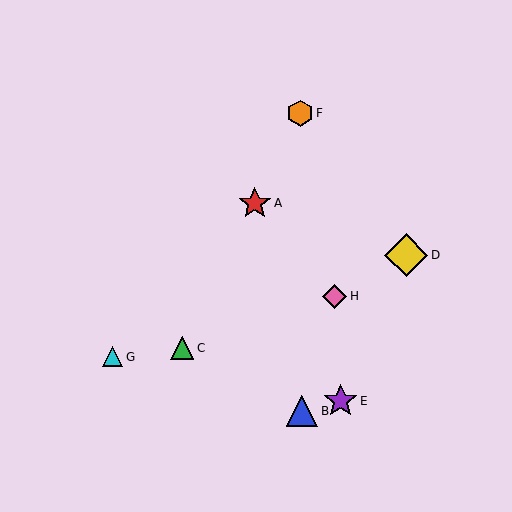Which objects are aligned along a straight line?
Objects A, C, F are aligned along a straight line.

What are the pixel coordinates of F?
Object F is at (300, 113).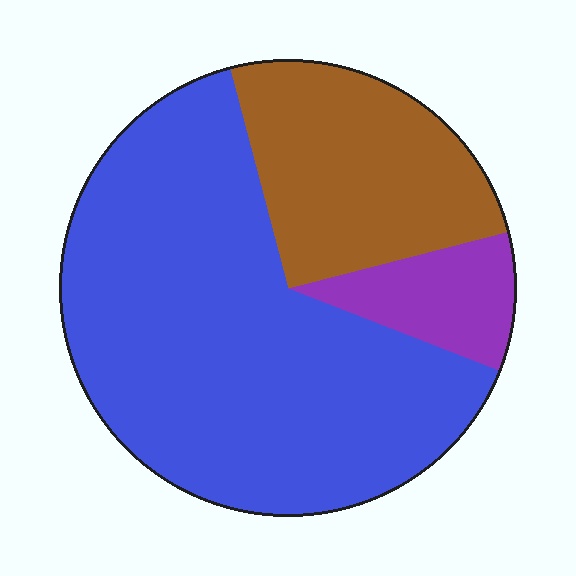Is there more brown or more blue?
Blue.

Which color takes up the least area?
Purple, at roughly 10%.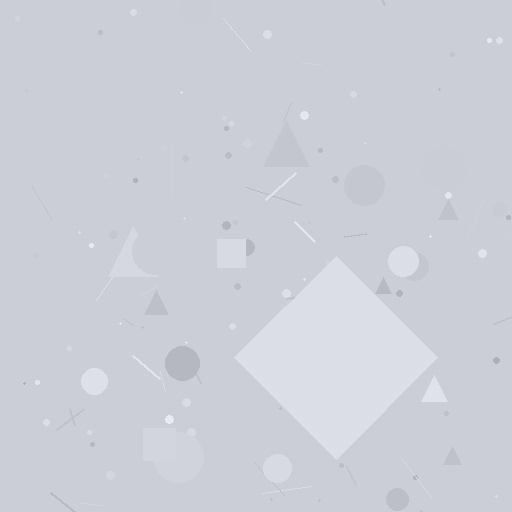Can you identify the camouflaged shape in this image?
The camouflaged shape is a diamond.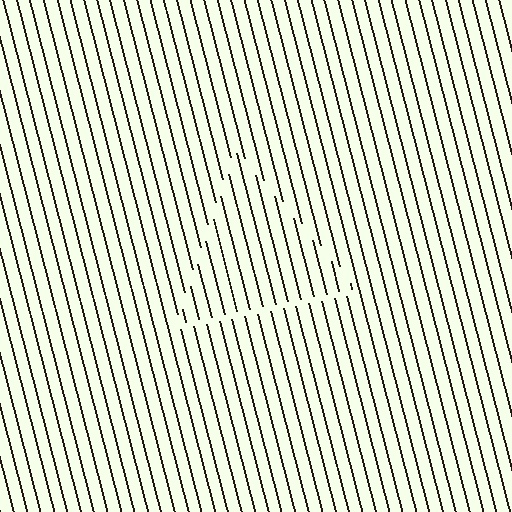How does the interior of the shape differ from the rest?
The interior of the shape contains the same grating, shifted by half a period — the contour is defined by the phase discontinuity where line-ends from the inner and outer gratings abut.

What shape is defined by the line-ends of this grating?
An illusory triangle. The interior of the shape contains the same grating, shifted by half a period — the contour is defined by the phase discontinuity where line-ends from the inner and outer gratings abut.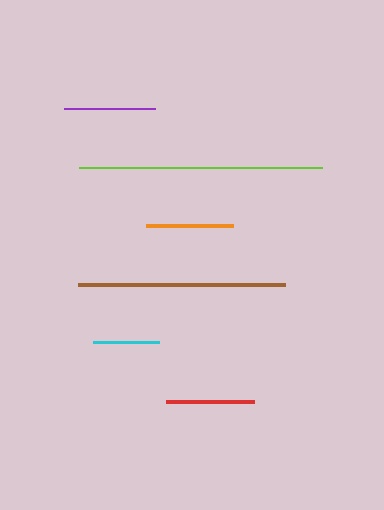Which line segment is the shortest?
The cyan line is the shortest at approximately 66 pixels.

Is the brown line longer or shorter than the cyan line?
The brown line is longer than the cyan line.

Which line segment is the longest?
The lime line is the longest at approximately 243 pixels.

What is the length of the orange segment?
The orange segment is approximately 87 pixels long.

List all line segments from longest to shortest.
From longest to shortest: lime, brown, purple, red, orange, cyan.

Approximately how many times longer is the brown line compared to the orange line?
The brown line is approximately 2.4 times the length of the orange line.